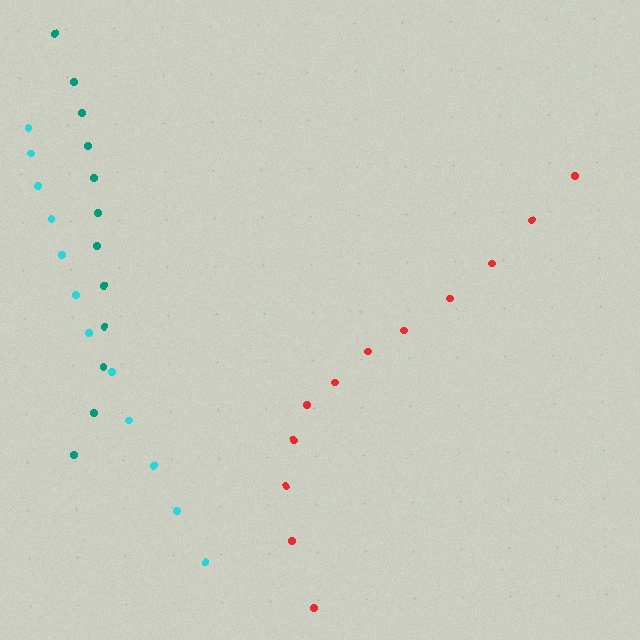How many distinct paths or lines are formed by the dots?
There are 3 distinct paths.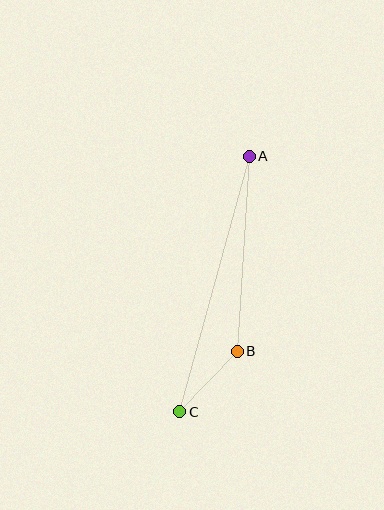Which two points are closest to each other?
Points B and C are closest to each other.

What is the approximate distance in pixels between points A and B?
The distance between A and B is approximately 195 pixels.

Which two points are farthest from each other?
Points A and C are farthest from each other.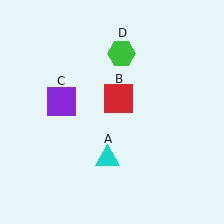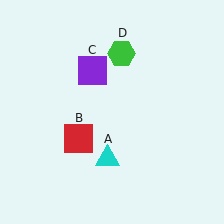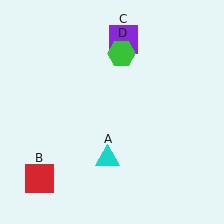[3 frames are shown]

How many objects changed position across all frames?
2 objects changed position: red square (object B), purple square (object C).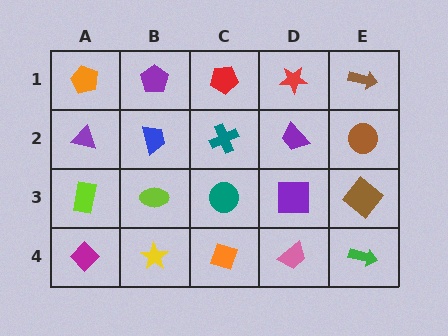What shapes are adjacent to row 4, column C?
A teal circle (row 3, column C), a yellow star (row 4, column B), a pink trapezoid (row 4, column D).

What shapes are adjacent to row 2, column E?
A brown arrow (row 1, column E), a brown diamond (row 3, column E), a purple trapezoid (row 2, column D).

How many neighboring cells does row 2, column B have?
4.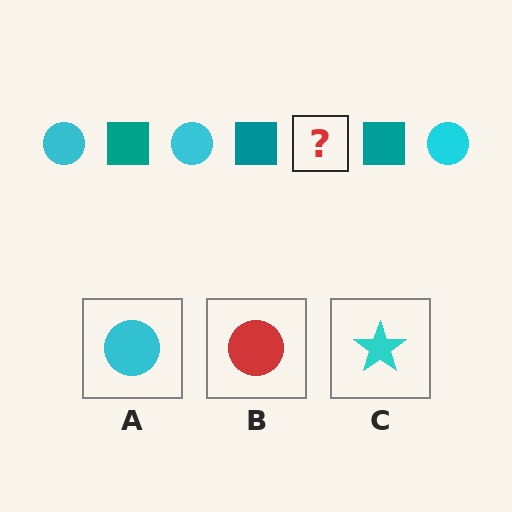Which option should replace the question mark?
Option A.